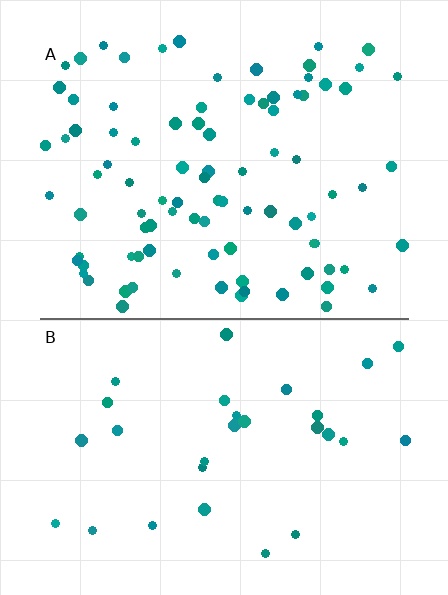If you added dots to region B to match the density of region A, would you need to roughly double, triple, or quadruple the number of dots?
Approximately triple.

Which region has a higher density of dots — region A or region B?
A (the top).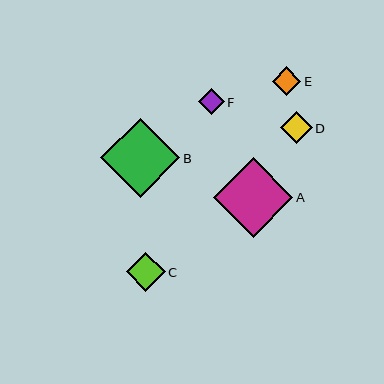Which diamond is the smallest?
Diamond F is the smallest with a size of approximately 26 pixels.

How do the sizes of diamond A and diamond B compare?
Diamond A and diamond B are approximately the same size.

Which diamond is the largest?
Diamond A is the largest with a size of approximately 80 pixels.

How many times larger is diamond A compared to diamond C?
Diamond A is approximately 2.0 times the size of diamond C.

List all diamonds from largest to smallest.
From largest to smallest: A, B, C, D, E, F.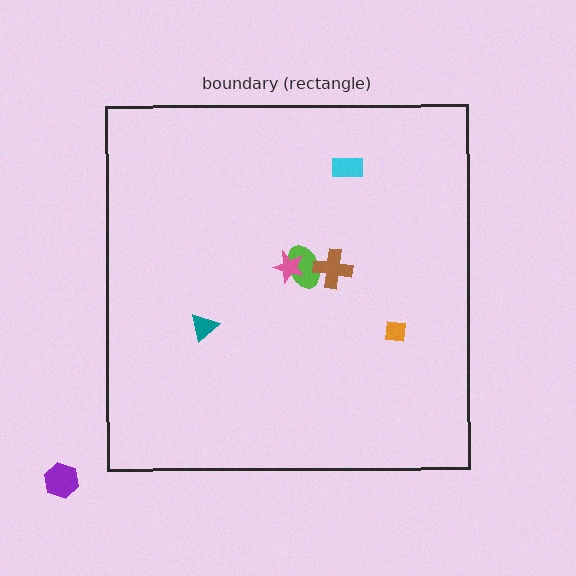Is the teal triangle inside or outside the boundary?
Inside.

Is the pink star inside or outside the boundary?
Inside.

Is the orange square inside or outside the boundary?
Inside.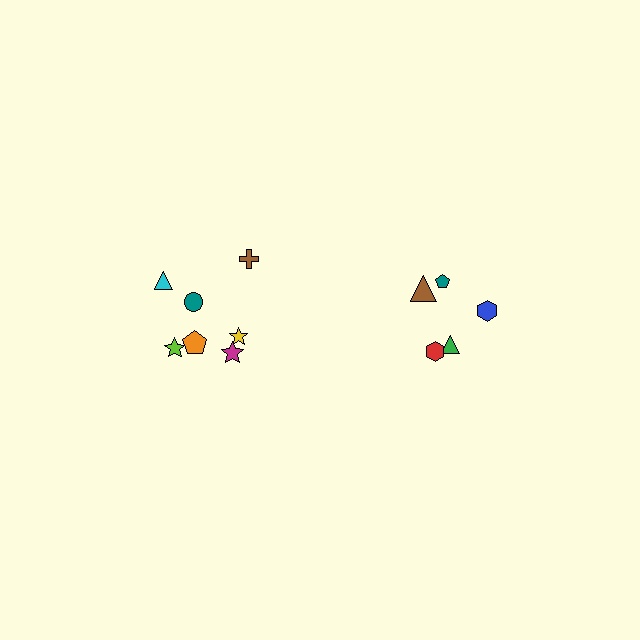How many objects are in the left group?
There are 7 objects.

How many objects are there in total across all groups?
There are 12 objects.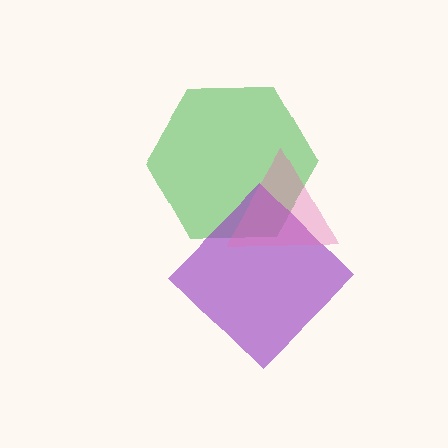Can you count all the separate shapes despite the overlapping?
Yes, there are 3 separate shapes.